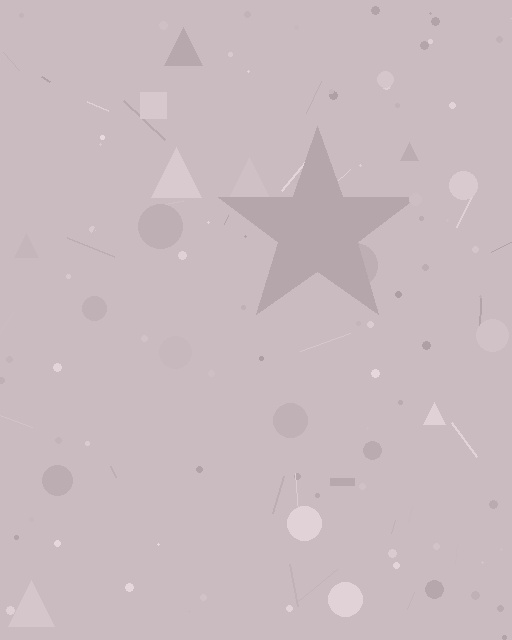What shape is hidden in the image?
A star is hidden in the image.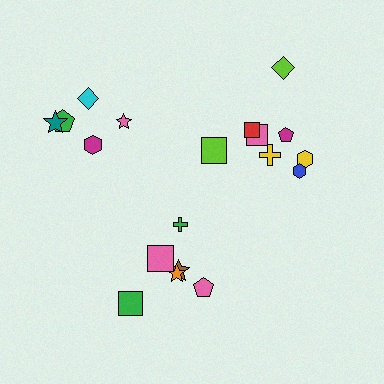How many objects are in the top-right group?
There are 8 objects.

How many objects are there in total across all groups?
There are 19 objects.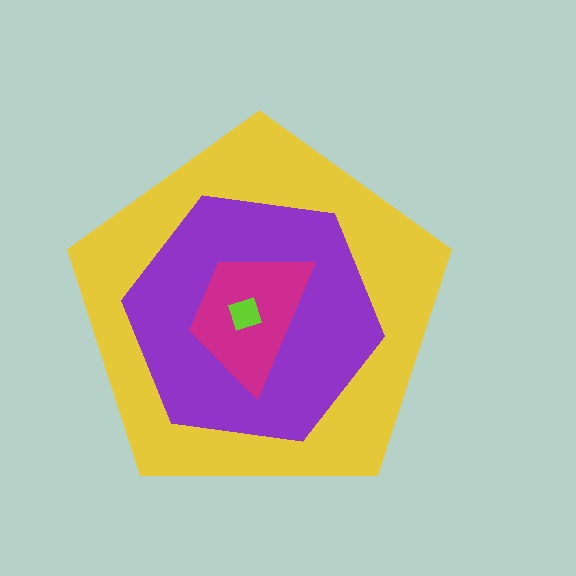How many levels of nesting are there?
4.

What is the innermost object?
The lime diamond.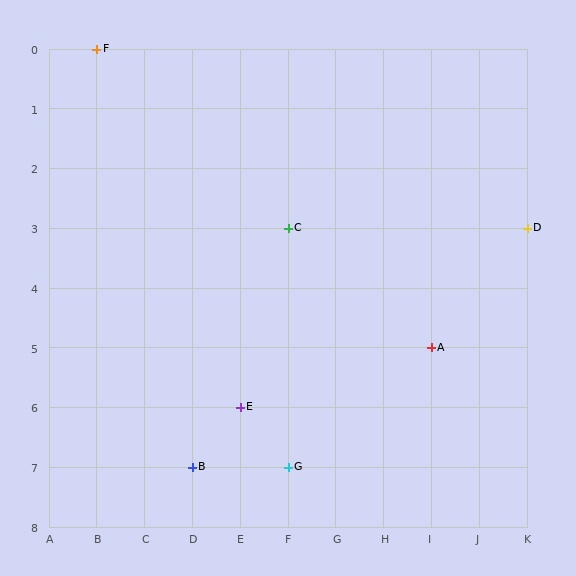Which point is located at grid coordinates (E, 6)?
Point E is at (E, 6).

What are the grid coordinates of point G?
Point G is at grid coordinates (F, 7).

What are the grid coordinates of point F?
Point F is at grid coordinates (B, 0).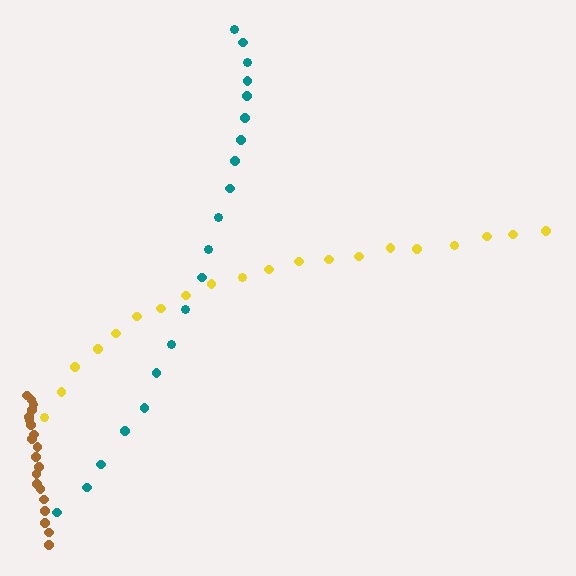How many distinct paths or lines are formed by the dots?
There are 3 distinct paths.